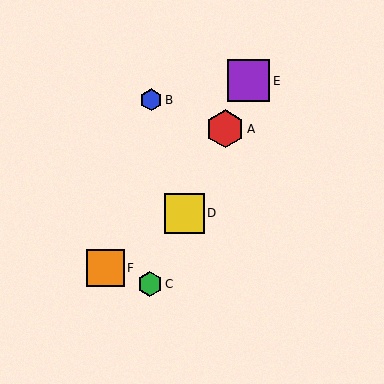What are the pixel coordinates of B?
Object B is at (151, 100).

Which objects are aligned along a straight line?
Objects A, C, D, E are aligned along a straight line.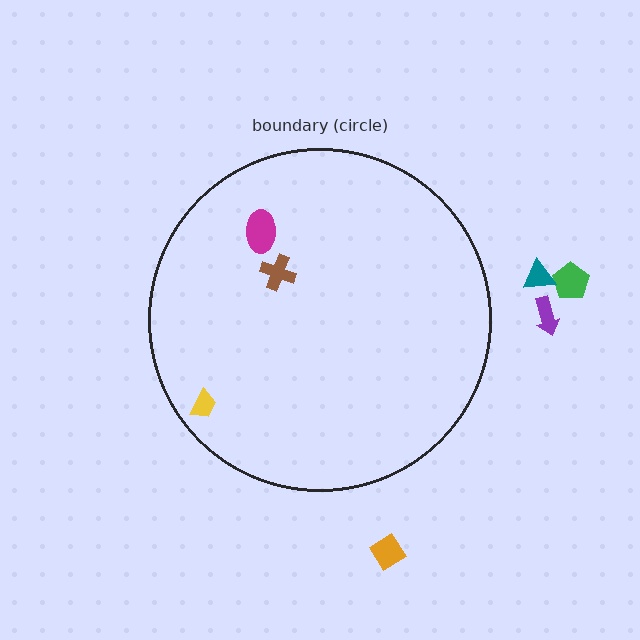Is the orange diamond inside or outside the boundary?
Outside.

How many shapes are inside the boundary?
3 inside, 4 outside.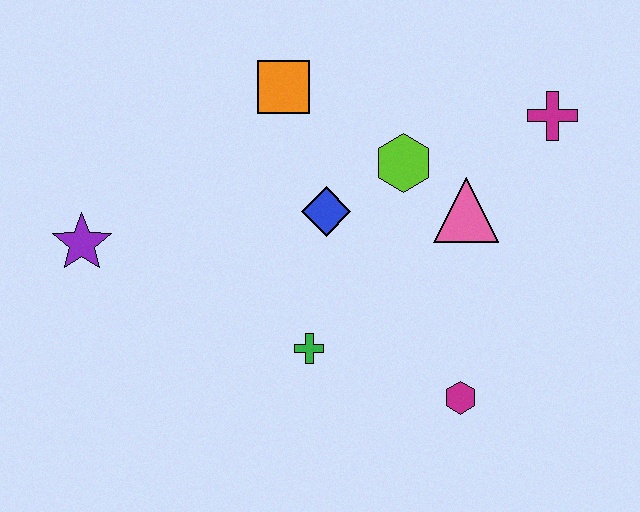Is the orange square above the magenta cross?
Yes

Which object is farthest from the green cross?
The magenta cross is farthest from the green cross.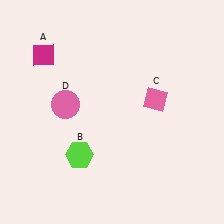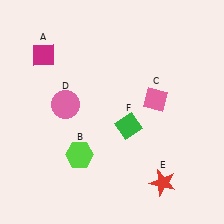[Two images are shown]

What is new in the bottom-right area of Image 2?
A red star (E) was added in the bottom-right area of Image 2.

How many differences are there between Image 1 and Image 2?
There are 2 differences between the two images.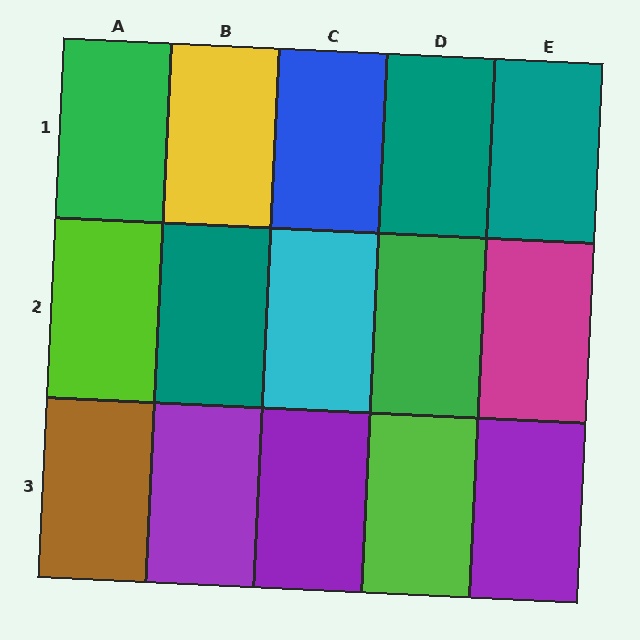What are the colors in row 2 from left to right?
Lime, teal, cyan, green, magenta.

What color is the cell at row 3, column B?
Purple.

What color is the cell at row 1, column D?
Teal.